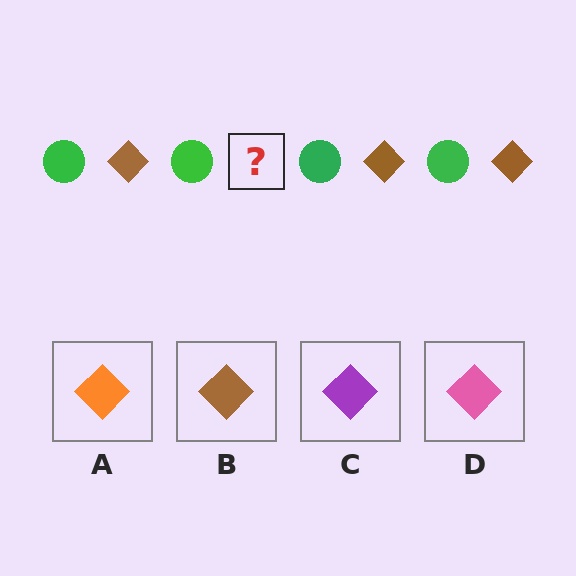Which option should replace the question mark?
Option B.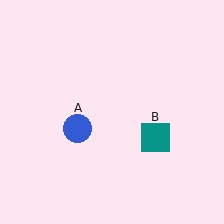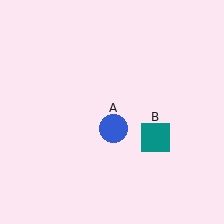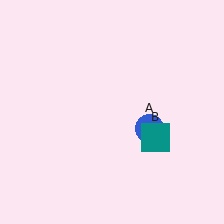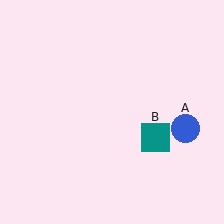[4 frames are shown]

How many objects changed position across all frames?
1 object changed position: blue circle (object A).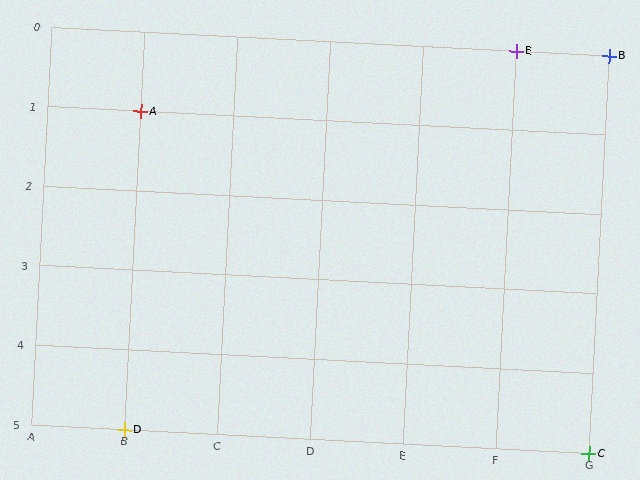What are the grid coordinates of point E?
Point E is at grid coordinates (F, 0).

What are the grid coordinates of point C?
Point C is at grid coordinates (G, 5).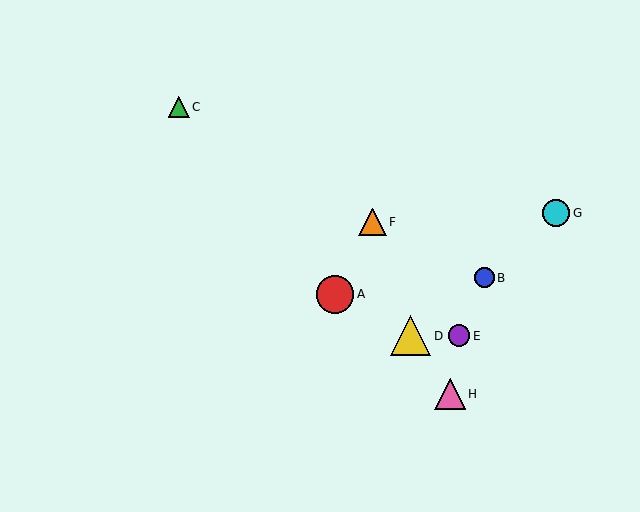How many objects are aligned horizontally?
2 objects (D, E) are aligned horizontally.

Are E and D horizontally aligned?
Yes, both are at y≈336.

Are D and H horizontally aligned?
No, D is at y≈336 and H is at y≈394.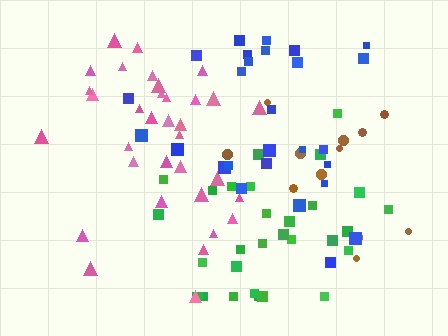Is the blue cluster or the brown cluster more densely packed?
Brown.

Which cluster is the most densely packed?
Pink.